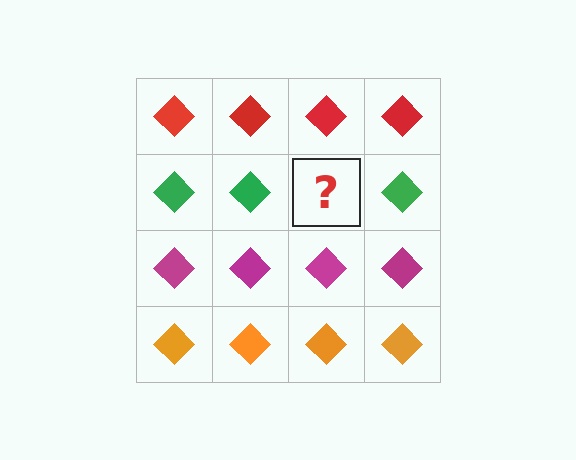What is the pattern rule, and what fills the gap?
The rule is that each row has a consistent color. The gap should be filled with a green diamond.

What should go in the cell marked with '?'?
The missing cell should contain a green diamond.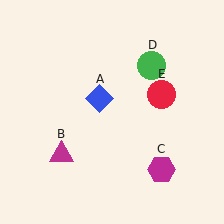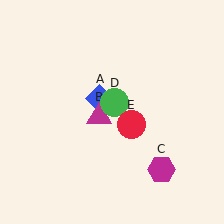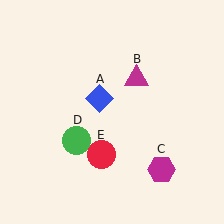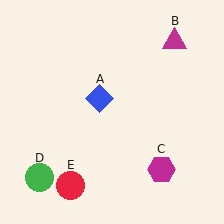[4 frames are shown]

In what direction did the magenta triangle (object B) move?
The magenta triangle (object B) moved up and to the right.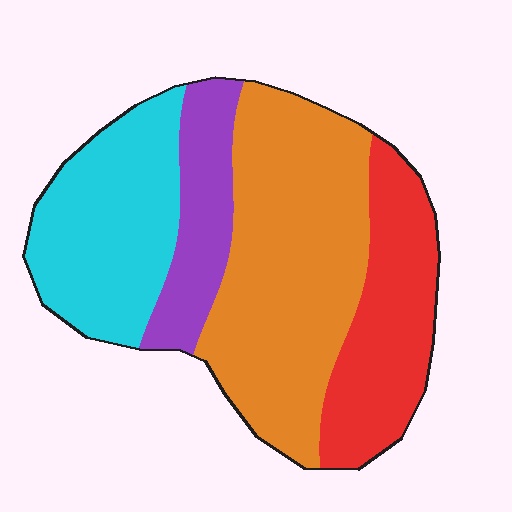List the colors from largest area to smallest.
From largest to smallest: orange, cyan, red, purple.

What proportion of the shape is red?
Red covers 21% of the shape.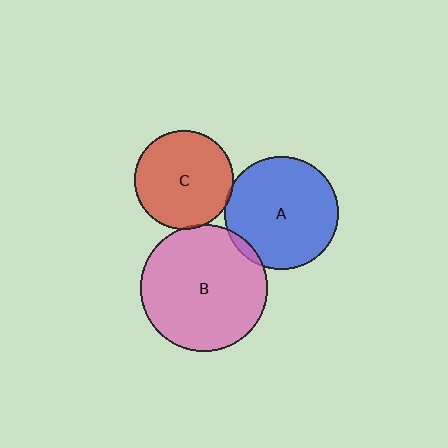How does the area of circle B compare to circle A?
Approximately 1.3 times.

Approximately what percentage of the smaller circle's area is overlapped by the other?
Approximately 5%.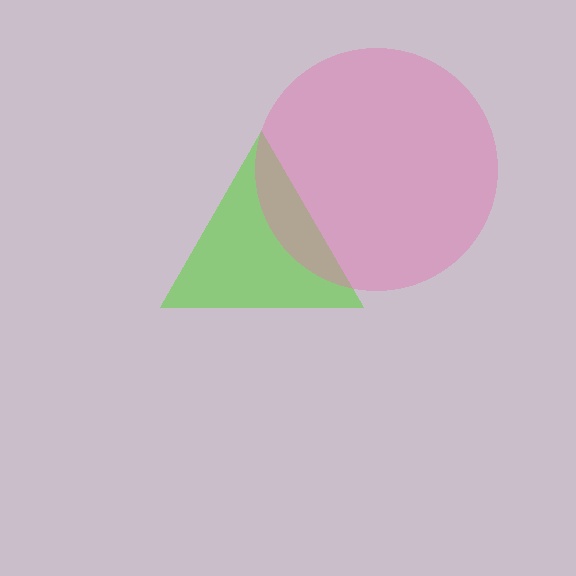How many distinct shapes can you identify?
There are 2 distinct shapes: a lime triangle, a pink circle.